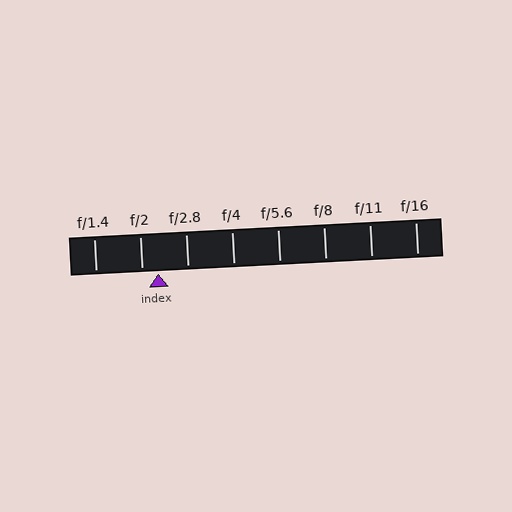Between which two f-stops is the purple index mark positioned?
The index mark is between f/2 and f/2.8.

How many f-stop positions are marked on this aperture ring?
There are 8 f-stop positions marked.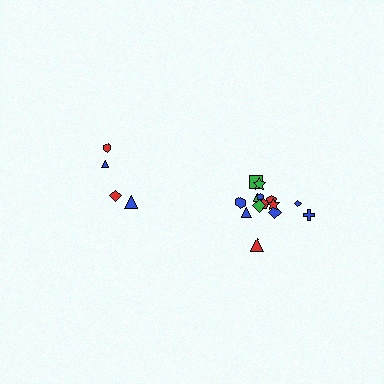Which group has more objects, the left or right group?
The right group.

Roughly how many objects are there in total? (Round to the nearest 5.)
Roughly 20 objects in total.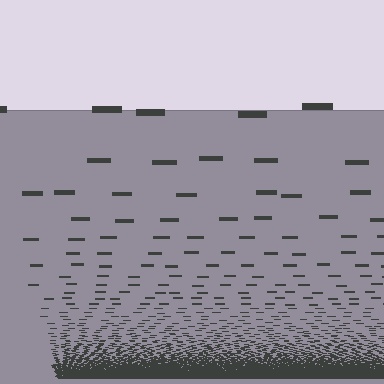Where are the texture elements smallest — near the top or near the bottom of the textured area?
Near the bottom.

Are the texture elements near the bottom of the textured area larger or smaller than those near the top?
Smaller. The gradient is inverted — elements near the bottom are smaller and denser.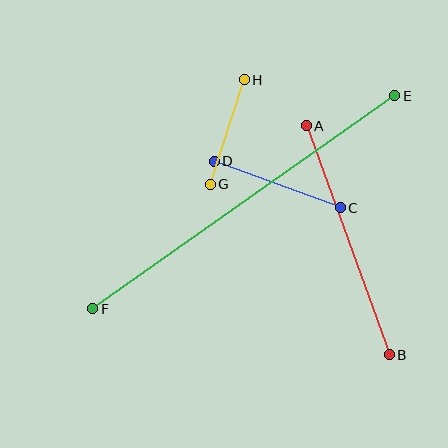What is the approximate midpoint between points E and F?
The midpoint is at approximately (244, 202) pixels.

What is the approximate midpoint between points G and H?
The midpoint is at approximately (227, 132) pixels.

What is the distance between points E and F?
The distance is approximately 369 pixels.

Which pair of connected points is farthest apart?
Points E and F are farthest apart.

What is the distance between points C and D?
The distance is approximately 134 pixels.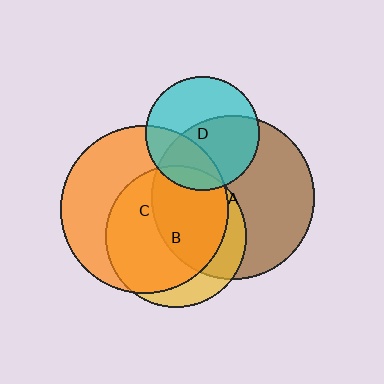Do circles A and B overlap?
Yes.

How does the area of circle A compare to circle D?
Approximately 2.0 times.